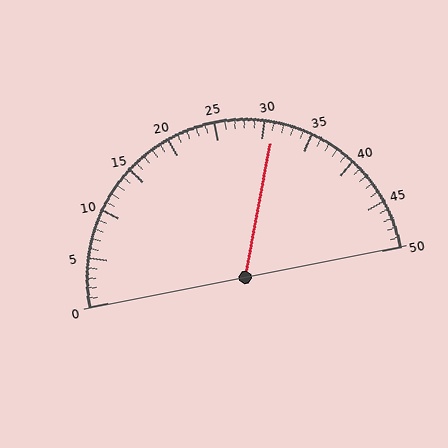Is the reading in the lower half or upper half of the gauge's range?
The reading is in the upper half of the range (0 to 50).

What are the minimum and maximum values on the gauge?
The gauge ranges from 0 to 50.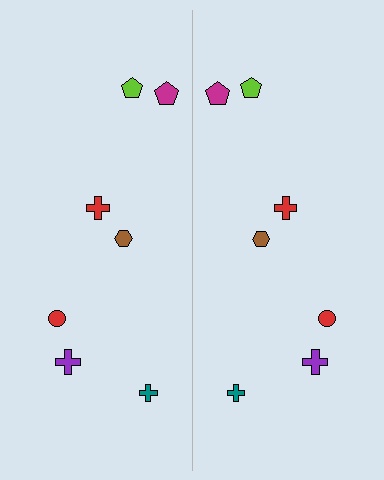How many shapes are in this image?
There are 14 shapes in this image.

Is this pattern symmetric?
Yes, this pattern has bilateral (reflection) symmetry.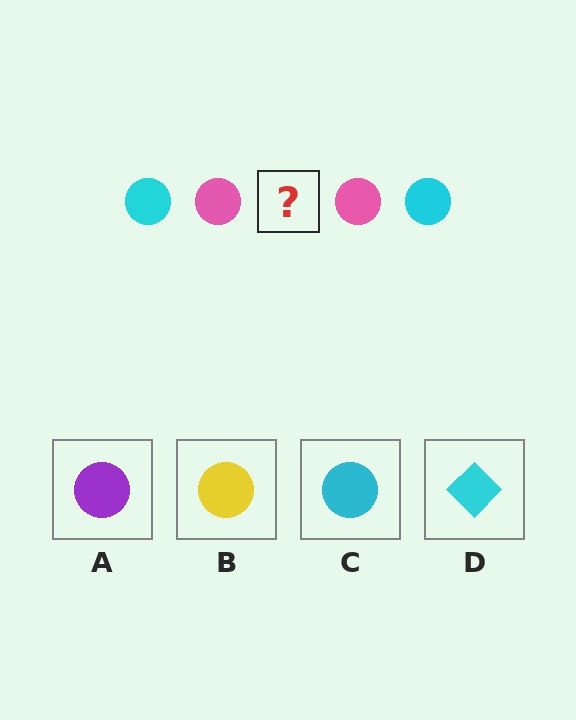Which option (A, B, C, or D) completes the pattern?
C.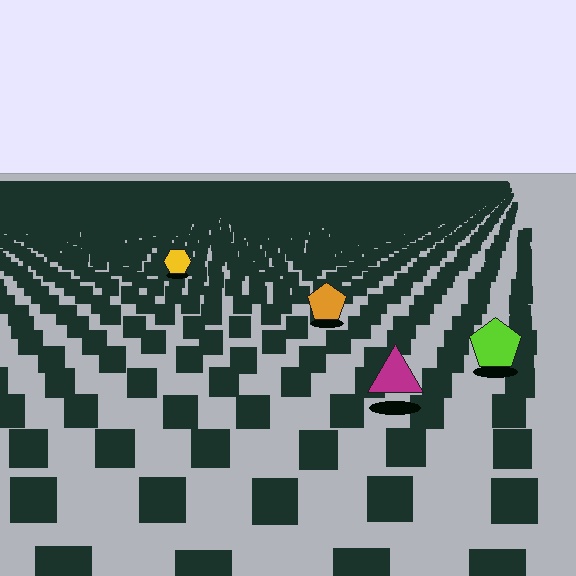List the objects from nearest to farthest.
From nearest to farthest: the magenta triangle, the lime pentagon, the orange pentagon, the yellow hexagon.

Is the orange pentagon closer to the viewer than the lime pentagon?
No. The lime pentagon is closer — you can tell from the texture gradient: the ground texture is coarser near it.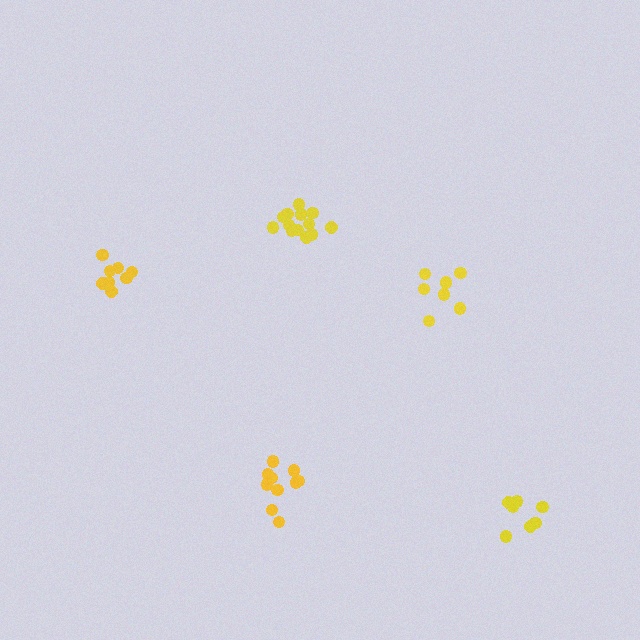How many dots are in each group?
Group 1: 13 dots, Group 2: 11 dots, Group 3: 7 dots, Group 4: 9 dots, Group 5: 7 dots (47 total).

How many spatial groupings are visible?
There are 5 spatial groupings.